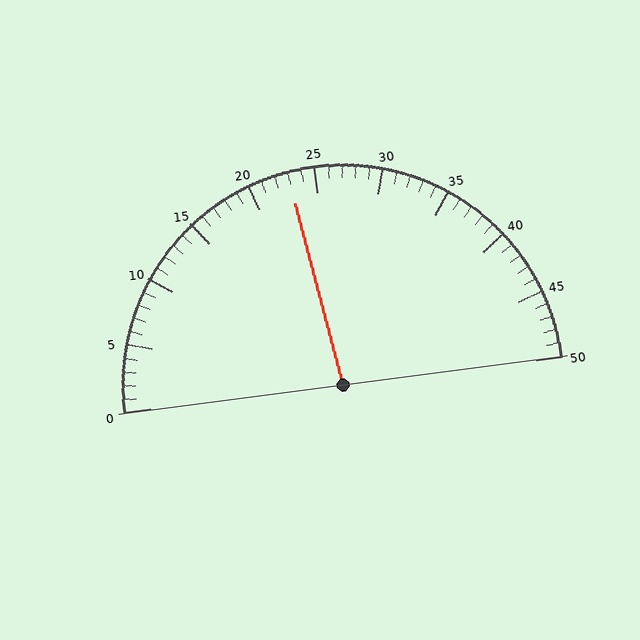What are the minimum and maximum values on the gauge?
The gauge ranges from 0 to 50.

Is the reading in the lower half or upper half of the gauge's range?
The reading is in the lower half of the range (0 to 50).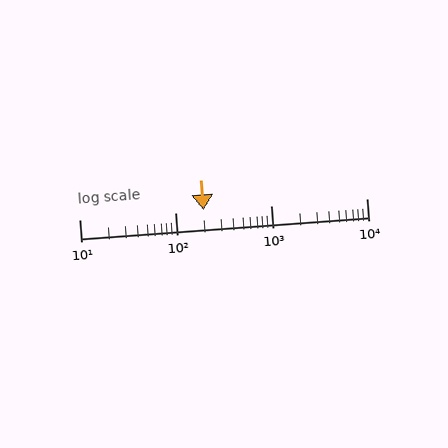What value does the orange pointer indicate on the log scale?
The pointer indicates approximately 200.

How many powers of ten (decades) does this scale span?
The scale spans 3 decades, from 10 to 10000.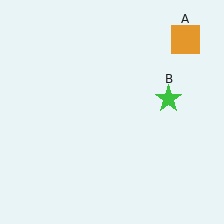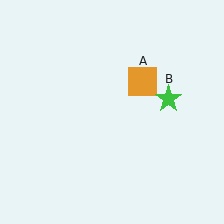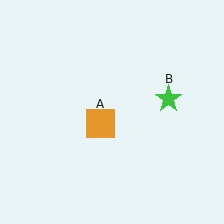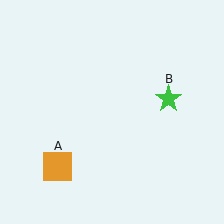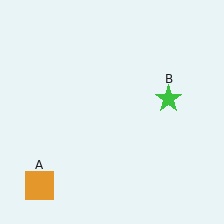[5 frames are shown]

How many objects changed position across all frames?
1 object changed position: orange square (object A).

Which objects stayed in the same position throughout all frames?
Green star (object B) remained stationary.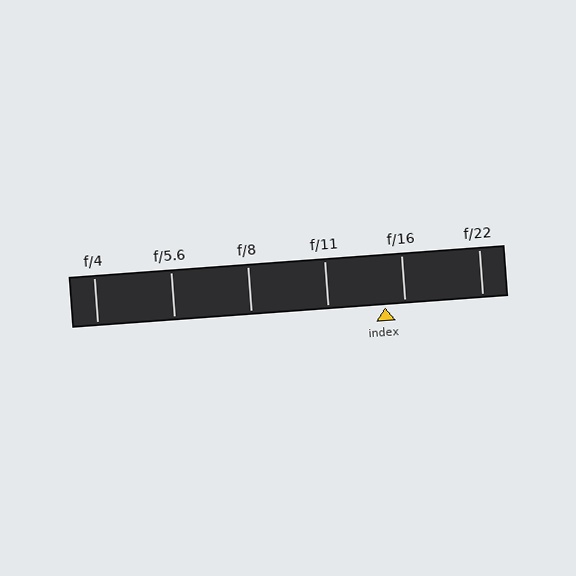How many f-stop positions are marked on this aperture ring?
There are 6 f-stop positions marked.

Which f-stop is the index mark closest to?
The index mark is closest to f/16.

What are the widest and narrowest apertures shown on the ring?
The widest aperture shown is f/4 and the narrowest is f/22.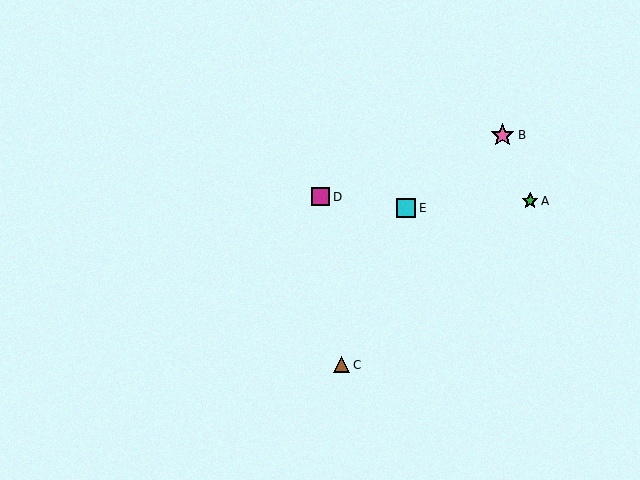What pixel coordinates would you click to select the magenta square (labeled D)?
Click at (321, 197) to select the magenta square D.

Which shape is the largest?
The pink star (labeled B) is the largest.